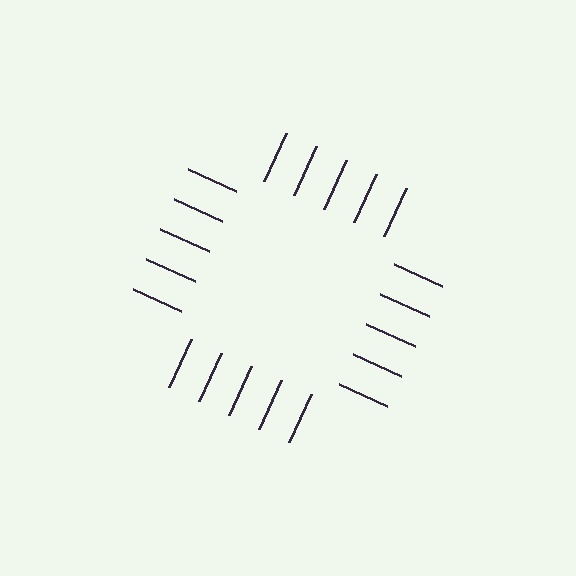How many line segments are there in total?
20 — 5 along each of the 4 edges.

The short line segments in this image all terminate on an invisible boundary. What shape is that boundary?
An illusory square — the line segments terminate on its edges but no continuous stroke is drawn.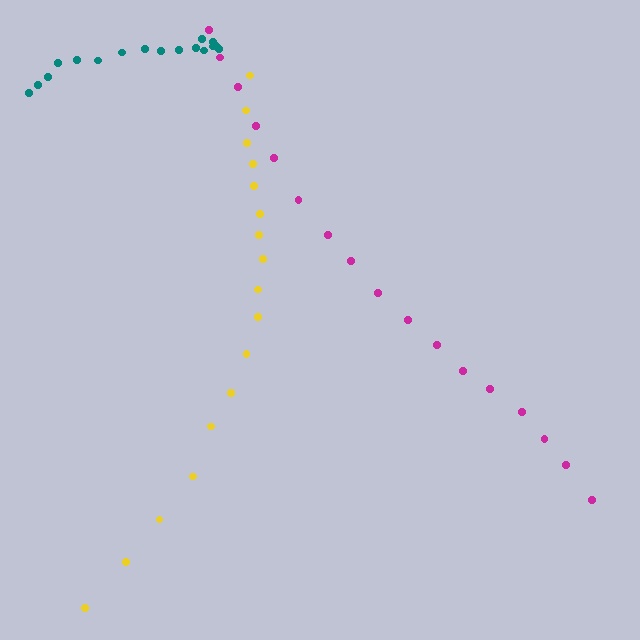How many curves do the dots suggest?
There are 3 distinct paths.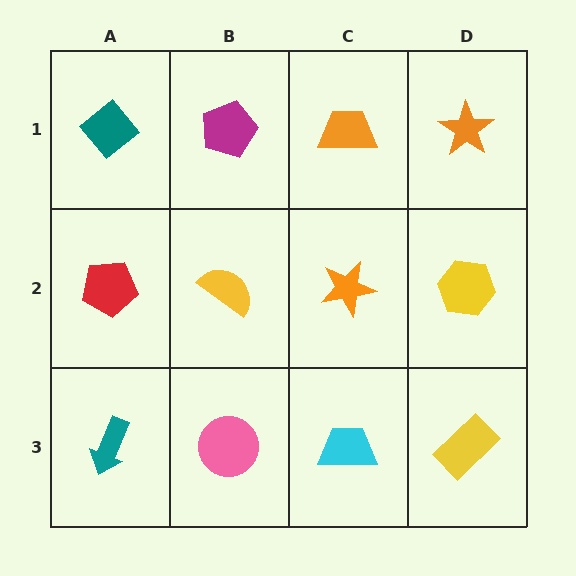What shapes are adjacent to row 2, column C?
An orange trapezoid (row 1, column C), a cyan trapezoid (row 3, column C), a yellow semicircle (row 2, column B), a yellow hexagon (row 2, column D).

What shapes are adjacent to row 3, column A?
A red pentagon (row 2, column A), a pink circle (row 3, column B).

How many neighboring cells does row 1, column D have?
2.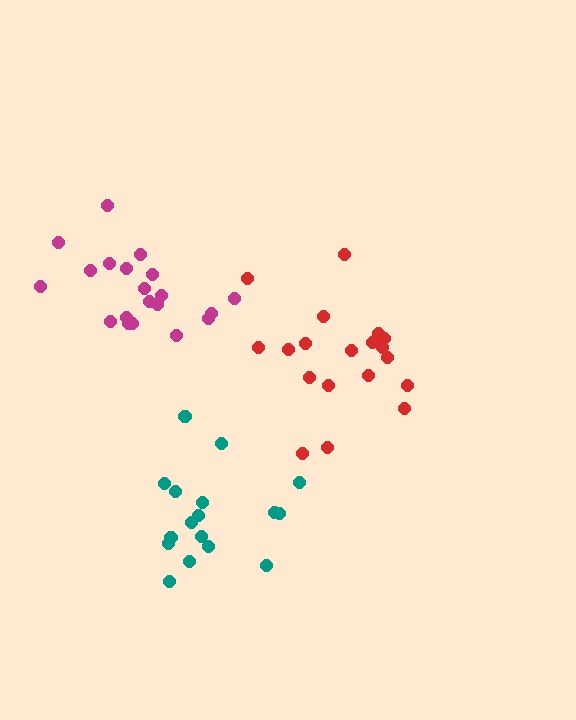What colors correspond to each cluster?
The clusters are colored: red, teal, magenta.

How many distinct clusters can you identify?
There are 3 distinct clusters.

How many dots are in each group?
Group 1: 19 dots, Group 2: 17 dots, Group 3: 20 dots (56 total).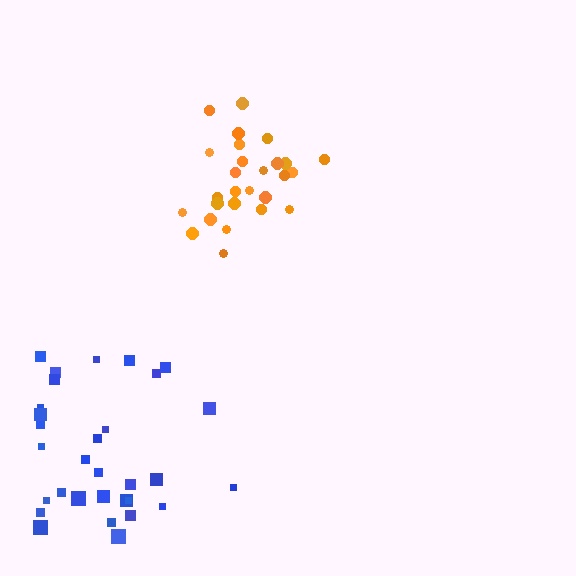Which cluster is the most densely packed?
Orange.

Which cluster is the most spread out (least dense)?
Blue.